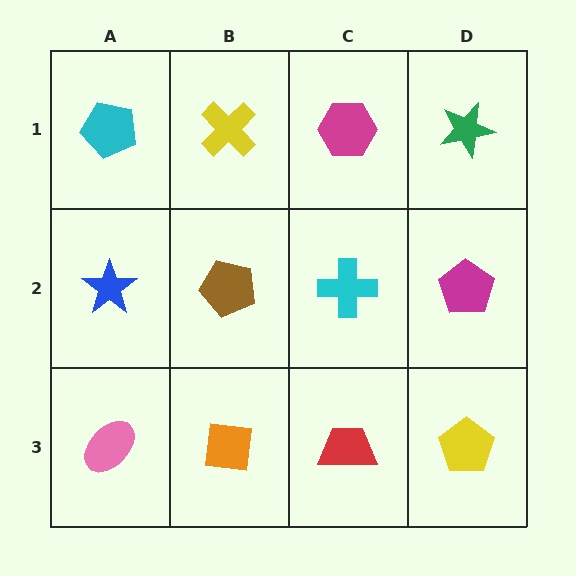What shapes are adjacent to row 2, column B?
A yellow cross (row 1, column B), an orange square (row 3, column B), a blue star (row 2, column A), a cyan cross (row 2, column C).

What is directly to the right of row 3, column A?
An orange square.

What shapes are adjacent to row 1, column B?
A brown pentagon (row 2, column B), a cyan pentagon (row 1, column A), a magenta hexagon (row 1, column C).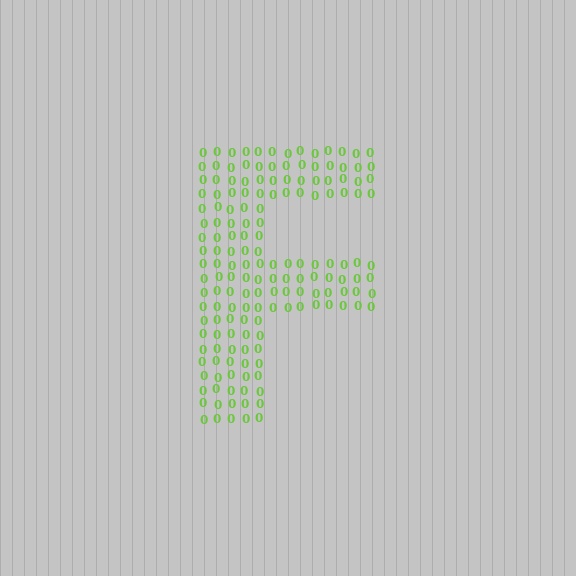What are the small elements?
The small elements are digit 0's.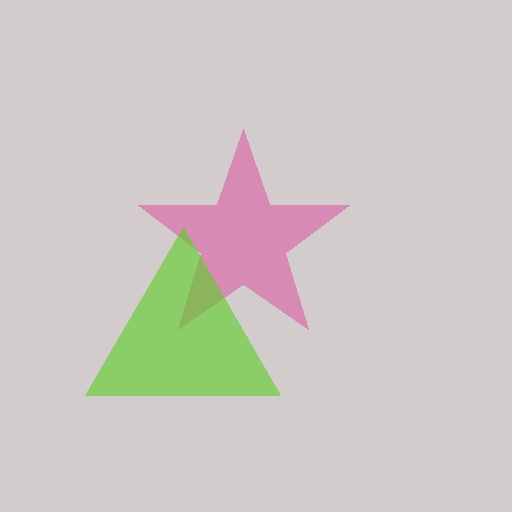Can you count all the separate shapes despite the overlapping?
Yes, there are 2 separate shapes.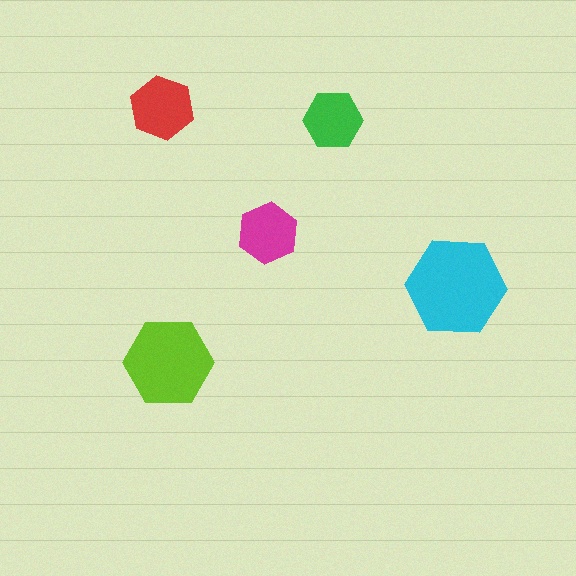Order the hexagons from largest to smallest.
the cyan one, the lime one, the red one, the magenta one, the green one.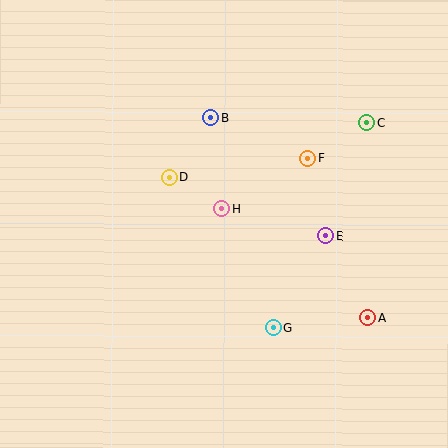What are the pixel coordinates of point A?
Point A is at (367, 317).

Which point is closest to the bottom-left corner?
Point G is closest to the bottom-left corner.